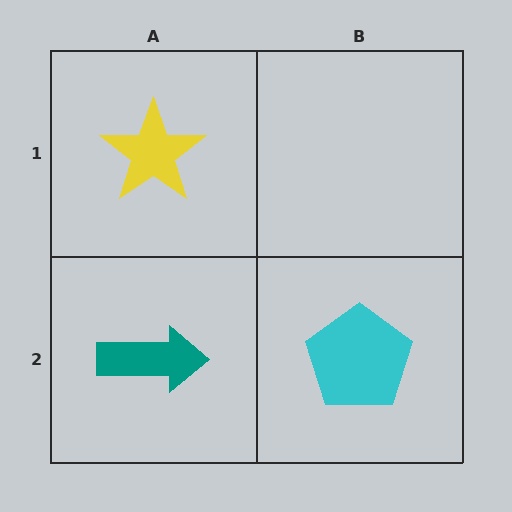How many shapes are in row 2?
2 shapes.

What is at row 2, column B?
A cyan pentagon.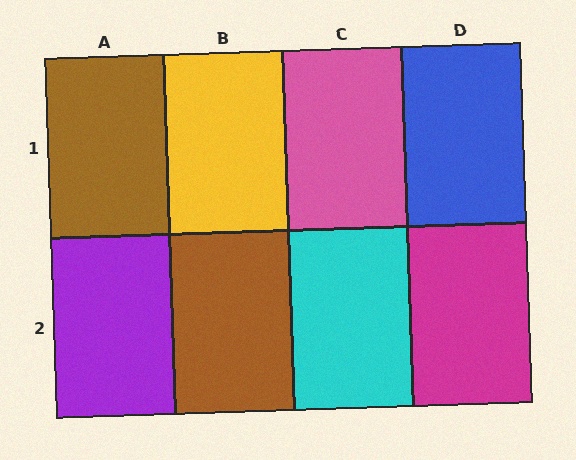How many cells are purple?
1 cell is purple.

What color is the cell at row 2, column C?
Cyan.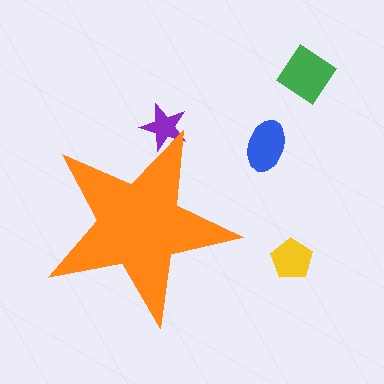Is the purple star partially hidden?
Yes, the purple star is partially hidden behind the orange star.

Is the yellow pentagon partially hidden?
No, the yellow pentagon is fully visible.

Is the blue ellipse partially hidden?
No, the blue ellipse is fully visible.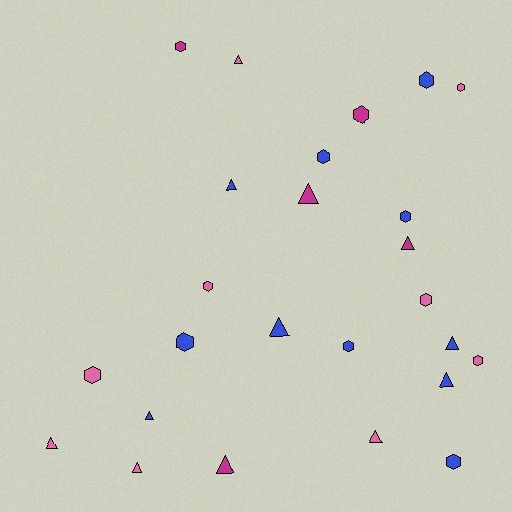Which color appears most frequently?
Blue, with 11 objects.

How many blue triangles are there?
There are 5 blue triangles.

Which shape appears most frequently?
Hexagon, with 13 objects.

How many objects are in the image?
There are 25 objects.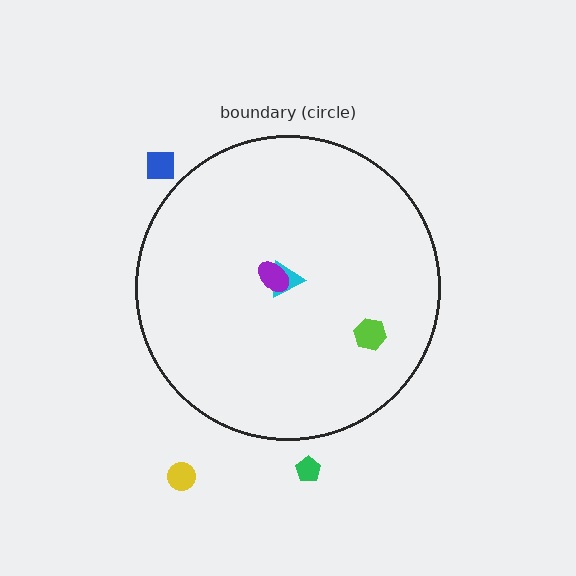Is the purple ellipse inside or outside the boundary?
Inside.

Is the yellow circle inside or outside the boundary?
Outside.